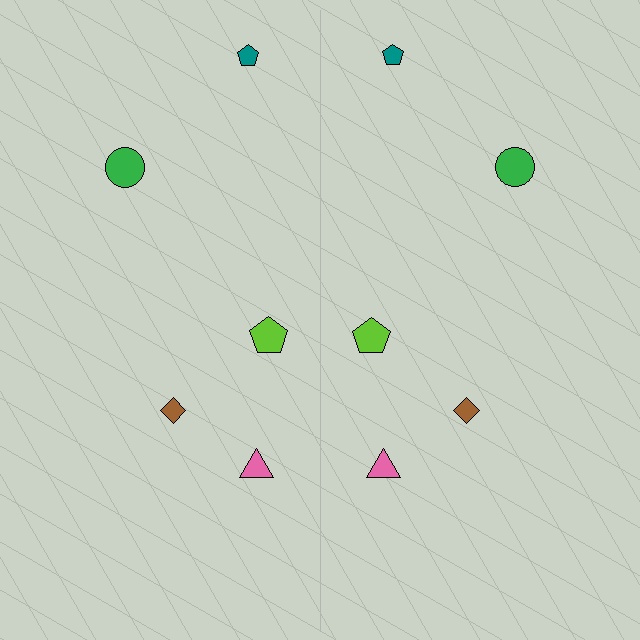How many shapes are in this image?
There are 10 shapes in this image.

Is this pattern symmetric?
Yes, this pattern has bilateral (reflection) symmetry.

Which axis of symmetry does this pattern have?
The pattern has a vertical axis of symmetry running through the center of the image.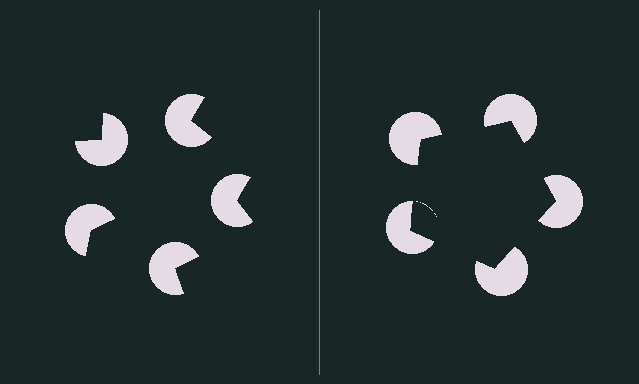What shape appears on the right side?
An illusory pentagon.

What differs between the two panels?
The pac-man discs are positioned identically on both sides; only the wedge orientations differ. On the right they align to a pentagon; on the left they are misaligned.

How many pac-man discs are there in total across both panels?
10 — 5 on each side.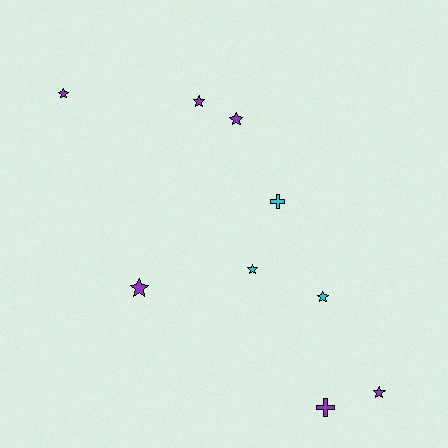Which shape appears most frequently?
Star, with 7 objects.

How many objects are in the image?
There are 9 objects.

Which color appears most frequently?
Purple, with 6 objects.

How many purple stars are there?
There are 5 purple stars.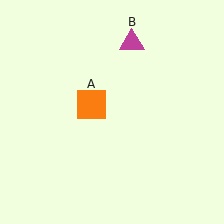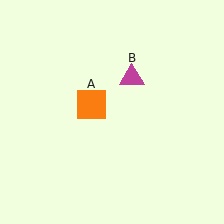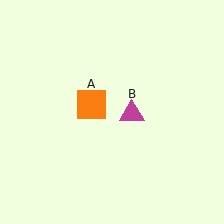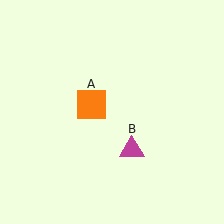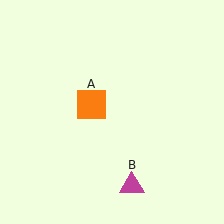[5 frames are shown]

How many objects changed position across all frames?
1 object changed position: magenta triangle (object B).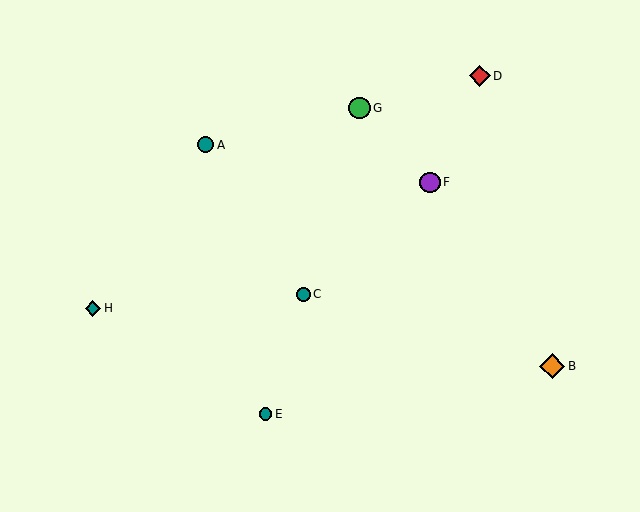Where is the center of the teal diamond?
The center of the teal diamond is at (93, 308).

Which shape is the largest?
The orange diamond (labeled B) is the largest.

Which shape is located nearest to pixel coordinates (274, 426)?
The teal circle (labeled E) at (266, 414) is nearest to that location.